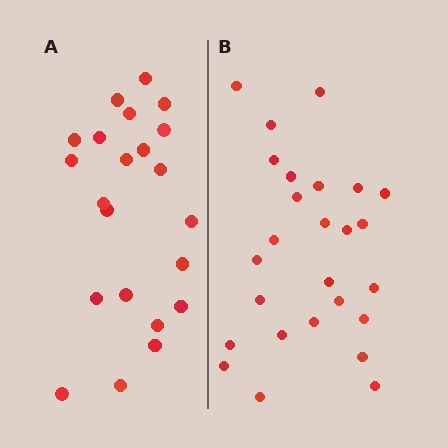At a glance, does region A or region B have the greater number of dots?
Region B (the right region) has more dots.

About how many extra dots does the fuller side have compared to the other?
Region B has about 4 more dots than region A.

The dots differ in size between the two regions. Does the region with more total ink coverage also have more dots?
No. Region A has more total ink coverage because its dots are larger, but region B actually contains more individual dots. Total area can be misleading — the number of items is what matters here.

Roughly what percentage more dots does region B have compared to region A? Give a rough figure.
About 20% more.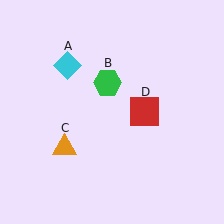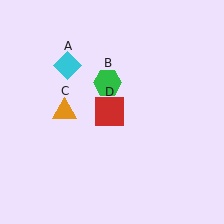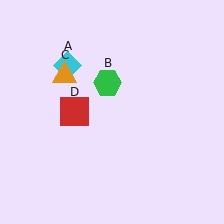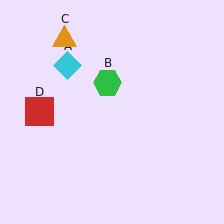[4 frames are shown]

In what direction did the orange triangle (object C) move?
The orange triangle (object C) moved up.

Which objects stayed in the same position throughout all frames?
Cyan diamond (object A) and green hexagon (object B) remained stationary.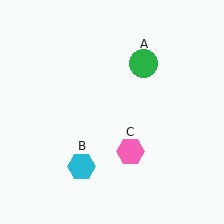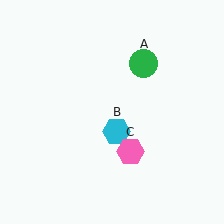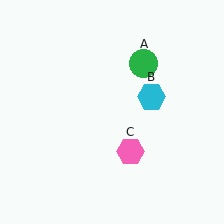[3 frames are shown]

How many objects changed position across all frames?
1 object changed position: cyan hexagon (object B).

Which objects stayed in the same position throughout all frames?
Green circle (object A) and pink hexagon (object C) remained stationary.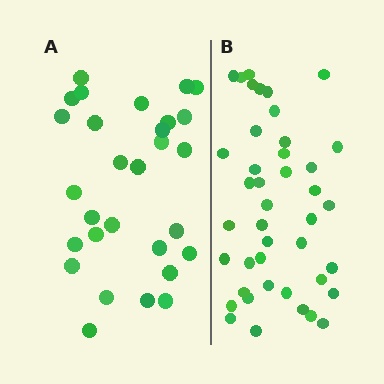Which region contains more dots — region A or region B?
Region B (the right region) has more dots.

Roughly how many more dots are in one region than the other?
Region B has approximately 15 more dots than region A.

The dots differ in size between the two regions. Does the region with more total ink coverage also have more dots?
No. Region A has more total ink coverage because its dots are larger, but region B actually contains more individual dots. Total area can be misleading — the number of items is what matters here.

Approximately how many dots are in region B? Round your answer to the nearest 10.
About 40 dots. (The exact count is 42, which rounds to 40.)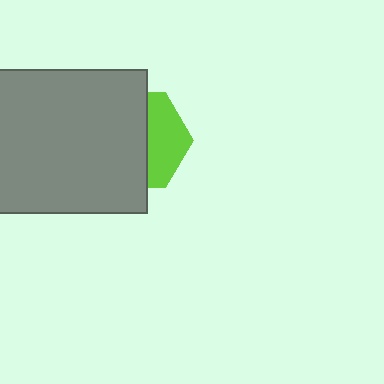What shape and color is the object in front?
The object in front is a gray rectangle.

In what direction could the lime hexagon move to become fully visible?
The lime hexagon could move right. That would shift it out from behind the gray rectangle entirely.